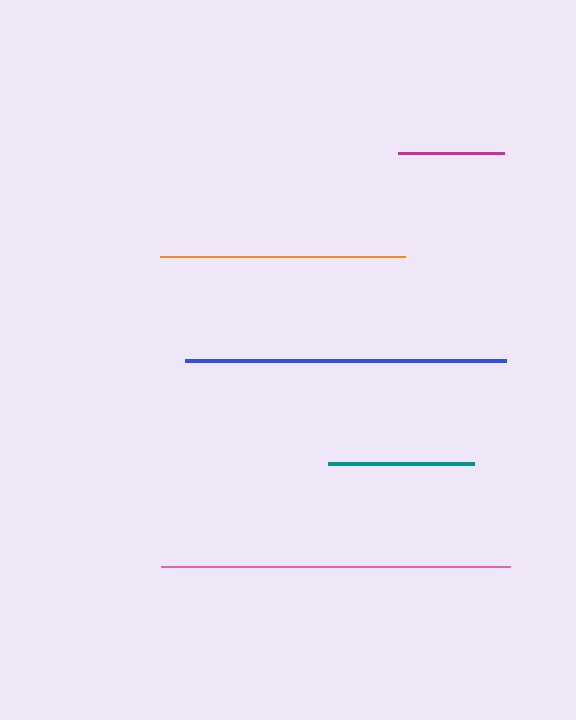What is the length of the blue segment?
The blue segment is approximately 321 pixels long.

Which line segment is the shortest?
The magenta line is the shortest at approximately 107 pixels.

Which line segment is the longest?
The pink line is the longest at approximately 348 pixels.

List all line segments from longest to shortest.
From longest to shortest: pink, blue, orange, teal, magenta.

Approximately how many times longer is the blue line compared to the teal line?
The blue line is approximately 2.2 times the length of the teal line.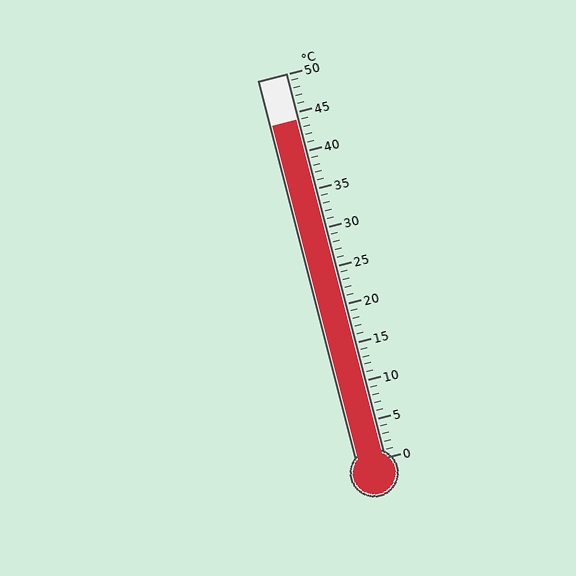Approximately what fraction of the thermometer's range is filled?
The thermometer is filled to approximately 90% of its range.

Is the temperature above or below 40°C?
The temperature is above 40°C.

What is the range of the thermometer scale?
The thermometer scale ranges from 0°C to 50°C.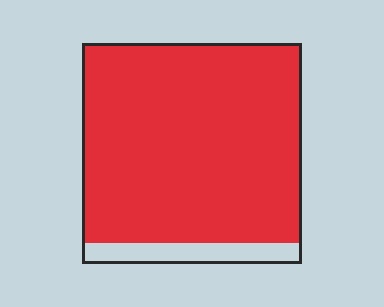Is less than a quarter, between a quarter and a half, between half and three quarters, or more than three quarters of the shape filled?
More than three quarters.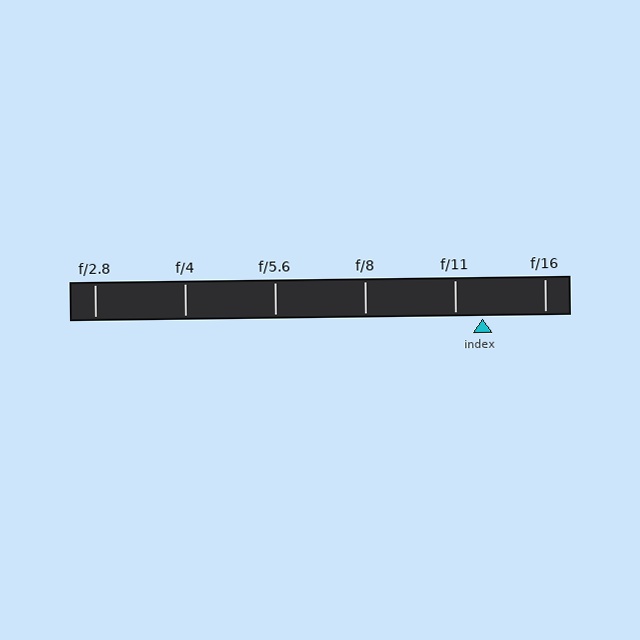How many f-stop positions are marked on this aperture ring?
There are 6 f-stop positions marked.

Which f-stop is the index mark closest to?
The index mark is closest to f/11.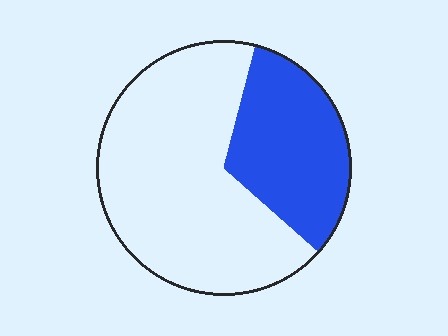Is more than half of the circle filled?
No.